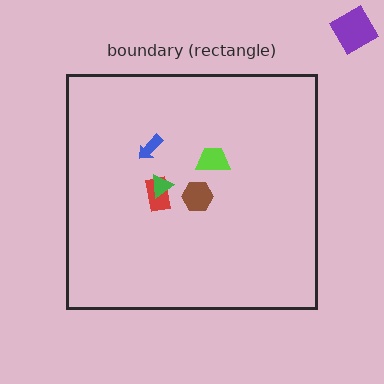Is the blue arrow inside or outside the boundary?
Inside.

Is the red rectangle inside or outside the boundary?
Inside.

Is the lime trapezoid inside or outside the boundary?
Inside.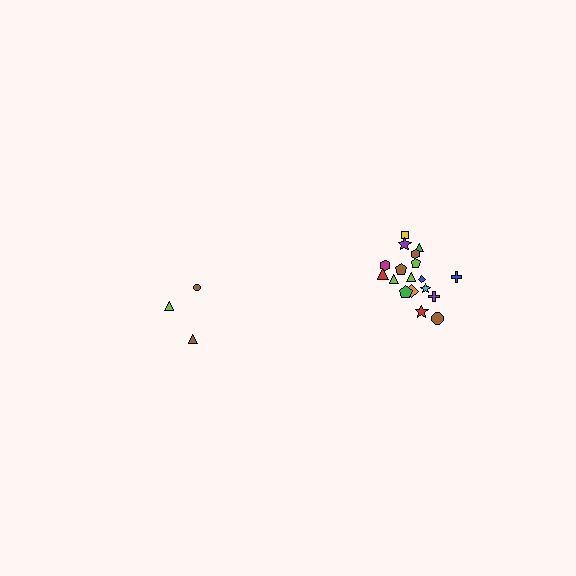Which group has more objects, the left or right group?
The right group.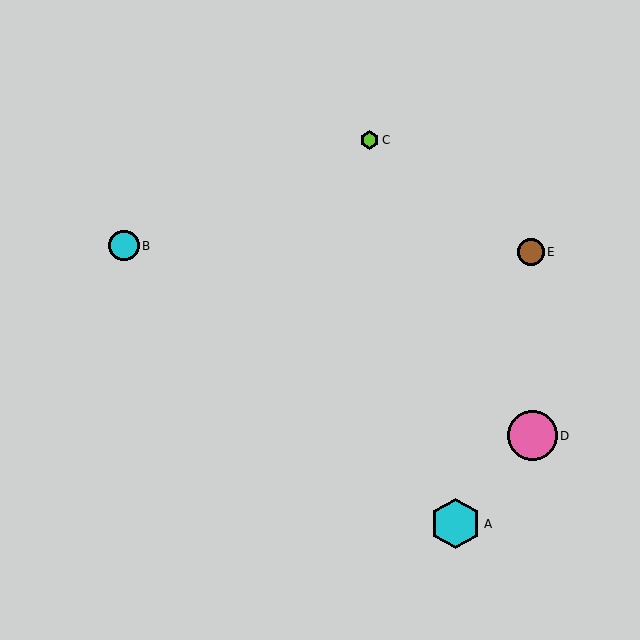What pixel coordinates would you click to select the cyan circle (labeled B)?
Click at (124, 246) to select the cyan circle B.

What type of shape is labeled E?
Shape E is a brown circle.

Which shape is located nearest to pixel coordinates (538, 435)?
The pink circle (labeled D) at (532, 436) is nearest to that location.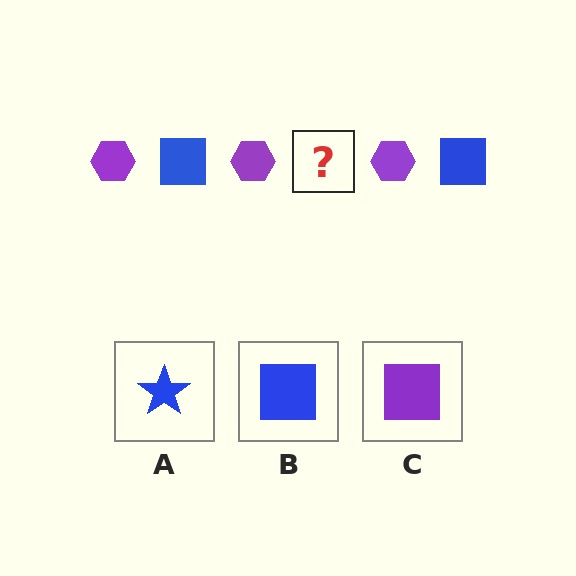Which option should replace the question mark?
Option B.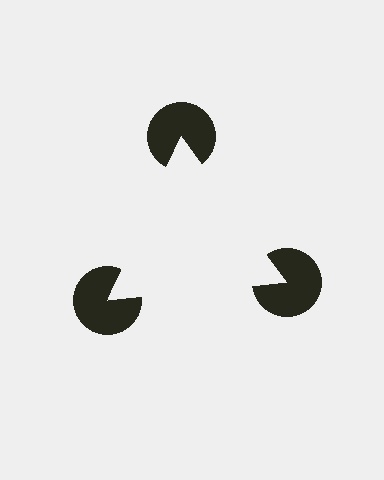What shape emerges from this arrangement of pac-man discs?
An illusory triangle — its edges are inferred from the aligned wedge cuts in the pac-man discs, not physically drawn.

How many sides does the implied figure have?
3 sides.